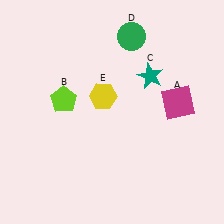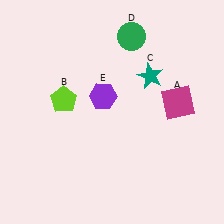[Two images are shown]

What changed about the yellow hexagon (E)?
In Image 1, E is yellow. In Image 2, it changed to purple.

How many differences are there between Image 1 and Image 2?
There is 1 difference between the two images.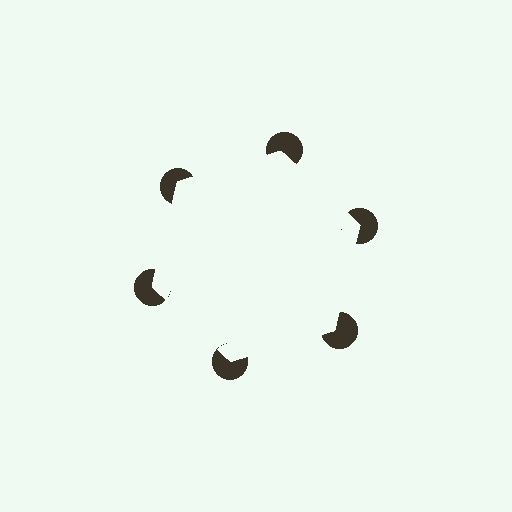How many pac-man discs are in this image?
There are 6 — one at each vertex of the illusory hexagon.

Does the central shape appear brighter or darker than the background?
It typically appears slightly brighter than the background, even though no actual brightness change is drawn.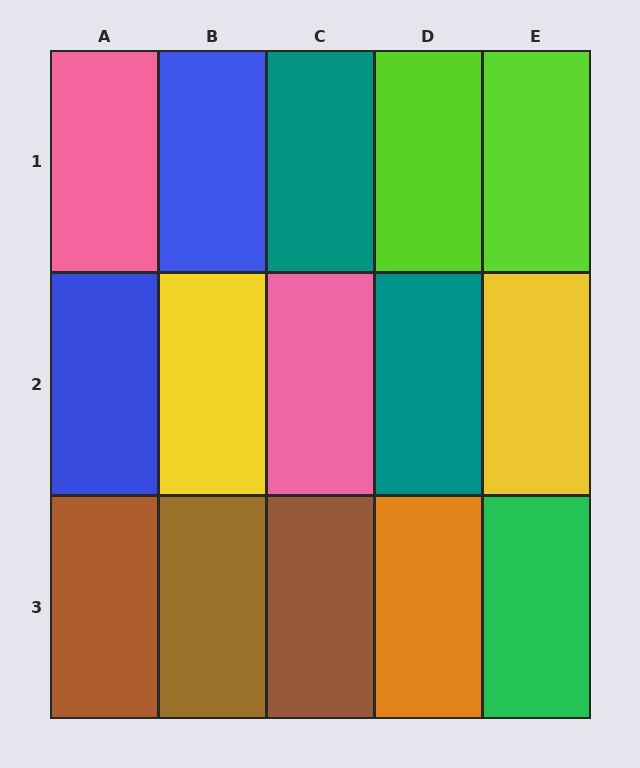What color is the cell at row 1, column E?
Lime.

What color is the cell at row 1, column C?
Teal.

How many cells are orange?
1 cell is orange.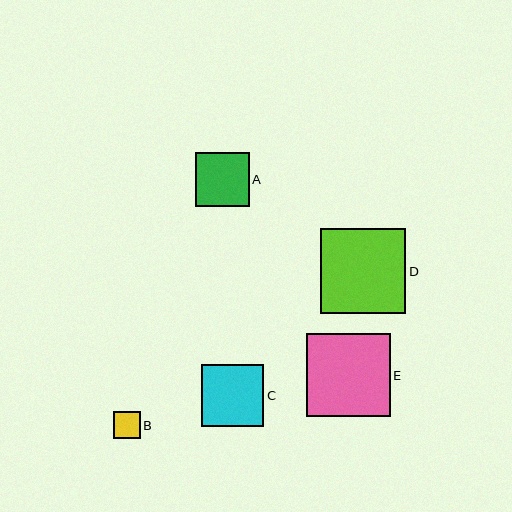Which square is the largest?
Square D is the largest with a size of approximately 85 pixels.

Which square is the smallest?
Square B is the smallest with a size of approximately 27 pixels.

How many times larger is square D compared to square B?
Square D is approximately 3.1 times the size of square B.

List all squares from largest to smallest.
From largest to smallest: D, E, C, A, B.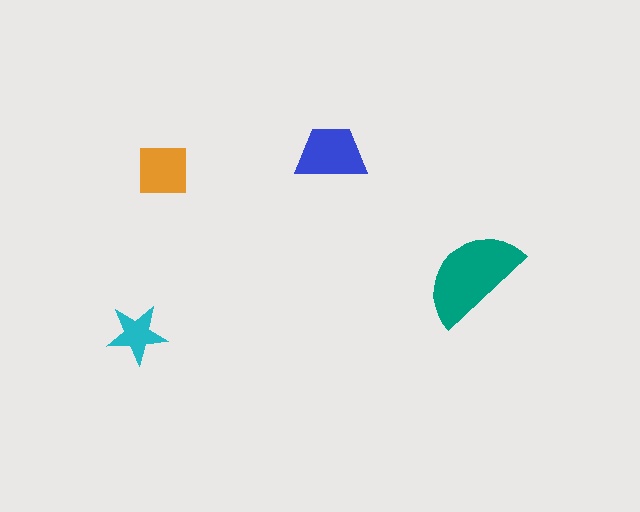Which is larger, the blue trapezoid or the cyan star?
The blue trapezoid.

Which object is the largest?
The teal semicircle.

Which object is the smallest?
The cyan star.